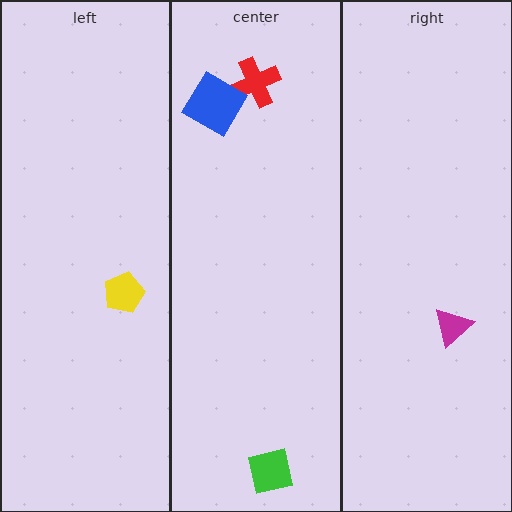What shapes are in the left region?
The yellow pentagon.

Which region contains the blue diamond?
The center region.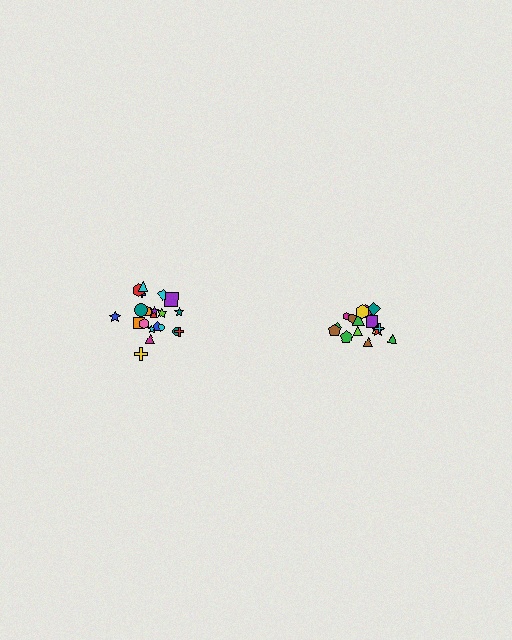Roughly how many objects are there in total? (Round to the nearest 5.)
Roughly 40 objects in total.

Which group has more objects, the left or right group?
The left group.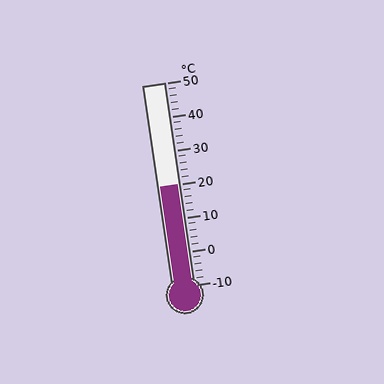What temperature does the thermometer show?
The thermometer shows approximately 20°C.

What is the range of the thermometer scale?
The thermometer scale ranges from -10°C to 50°C.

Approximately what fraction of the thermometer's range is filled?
The thermometer is filled to approximately 50% of its range.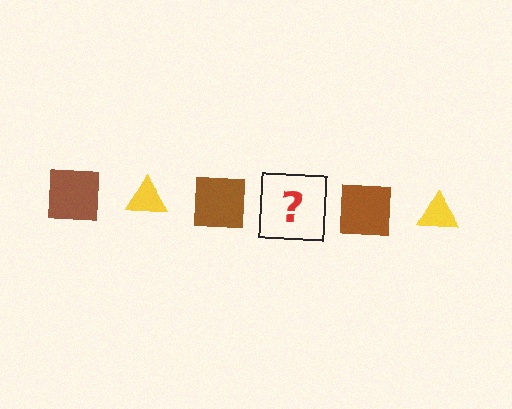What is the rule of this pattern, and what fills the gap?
The rule is that the pattern alternates between brown square and yellow triangle. The gap should be filled with a yellow triangle.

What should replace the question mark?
The question mark should be replaced with a yellow triangle.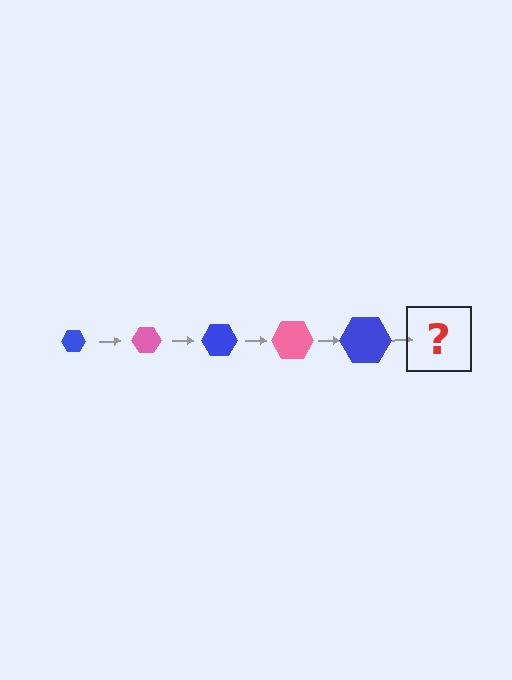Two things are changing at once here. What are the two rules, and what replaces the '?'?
The two rules are that the hexagon grows larger each step and the color cycles through blue and pink. The '?' should be a pink hexagon, larger than the previous one.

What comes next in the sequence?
The next element should be a pink hexagon, larger than the previous one.